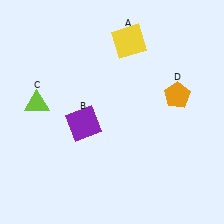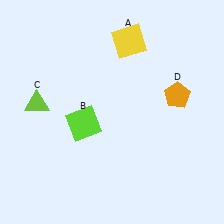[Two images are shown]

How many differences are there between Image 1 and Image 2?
There is 1 difference between the two images.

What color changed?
The square (B) changed from purple in Image 1 to lime in Image 2.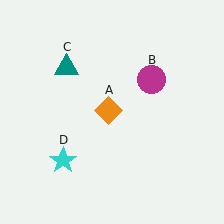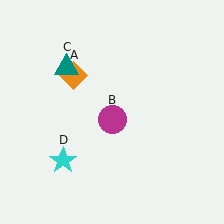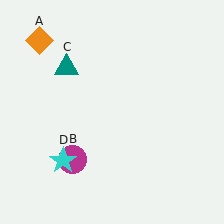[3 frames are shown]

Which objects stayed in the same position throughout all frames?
Teal triangle (object C) and cyan star (object D) remained stationary.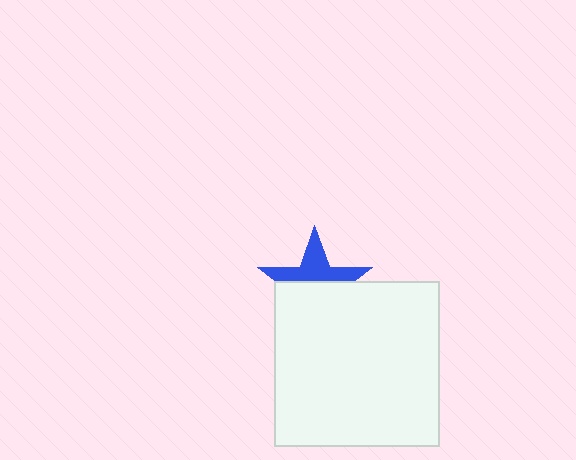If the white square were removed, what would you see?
You would see the complete blue star.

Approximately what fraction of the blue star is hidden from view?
Roughly 54% of the blue star is hidden behind the white square.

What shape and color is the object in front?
The object in front is a white square.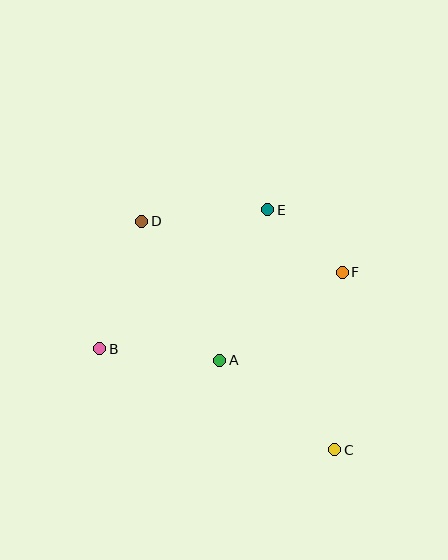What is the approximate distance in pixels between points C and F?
The distance between C and F is approximately 178 pixels.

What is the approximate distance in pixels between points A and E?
The distance between A and E is approximately 158 pixels.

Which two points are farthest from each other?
Points C and D are farthest from each other.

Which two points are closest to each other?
Points E and F are closest to each other.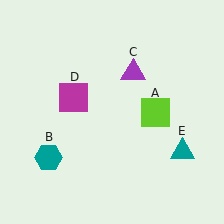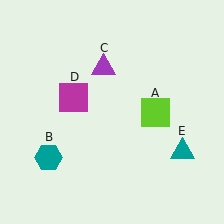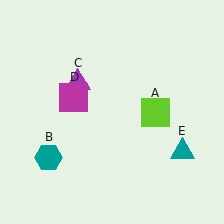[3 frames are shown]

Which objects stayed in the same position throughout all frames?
Lime square (object A) and teal hexagon (object B) and magenta square (object D) and teal triangle (object E) remained stationary.